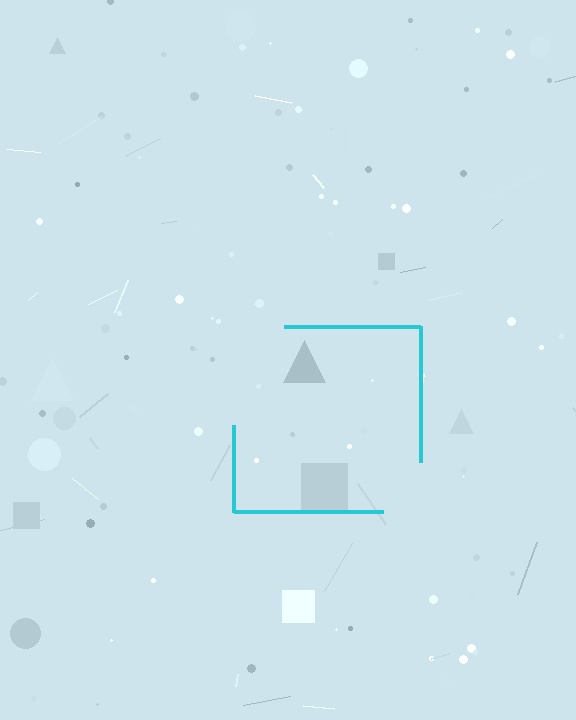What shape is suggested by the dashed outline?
The dashed outline suggests a square.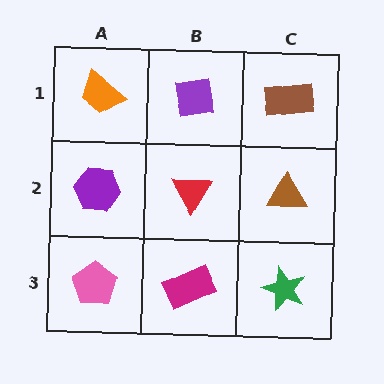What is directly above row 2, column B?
A purple square.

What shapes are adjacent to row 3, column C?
A brown triangle (row 2, column C), a magenta rectangle (row 3, column B).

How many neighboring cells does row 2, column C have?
3.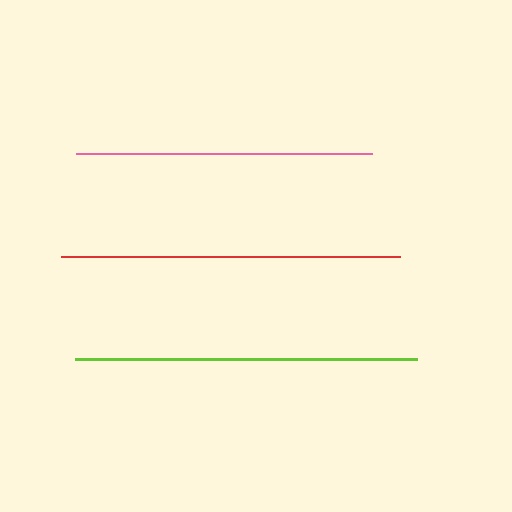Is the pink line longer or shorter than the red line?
The red line is longer than the pink line.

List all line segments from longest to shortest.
From longest to shortest: lime, red, pink.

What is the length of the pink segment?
The pink segment is approximately 296 pixels long.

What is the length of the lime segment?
The lime segment is approximately 342 pixels long.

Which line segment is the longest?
The lime line is the longest at approximately 342 pixels.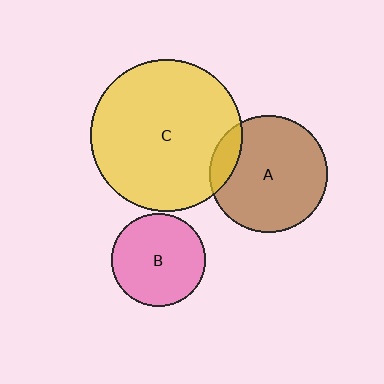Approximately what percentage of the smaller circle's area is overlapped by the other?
Approximately 15%.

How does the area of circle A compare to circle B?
Approximately 1.6 times.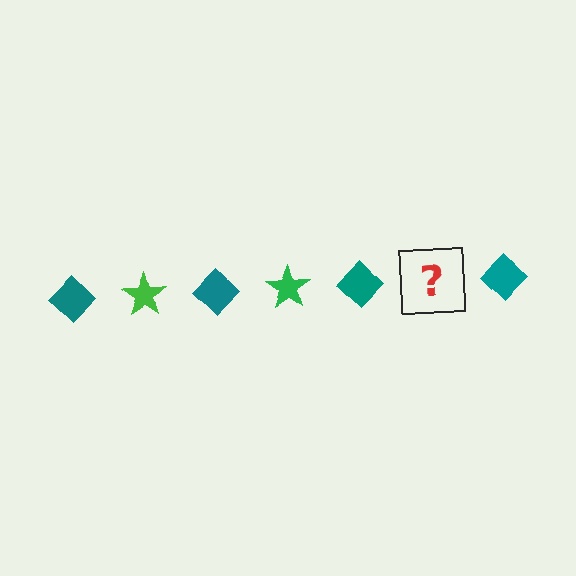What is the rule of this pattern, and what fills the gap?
The rule is that the pattern alternates between teal diamond and green star. The gap should be filled with a green star.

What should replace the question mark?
The question mark should be replaced with a green star.